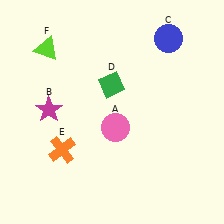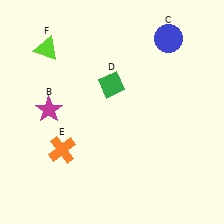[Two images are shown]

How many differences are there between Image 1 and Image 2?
There is 1 difference between the two images.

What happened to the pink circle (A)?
The pink circle (A) was removed in Image 2. It was in the bottom-right area of Image 1.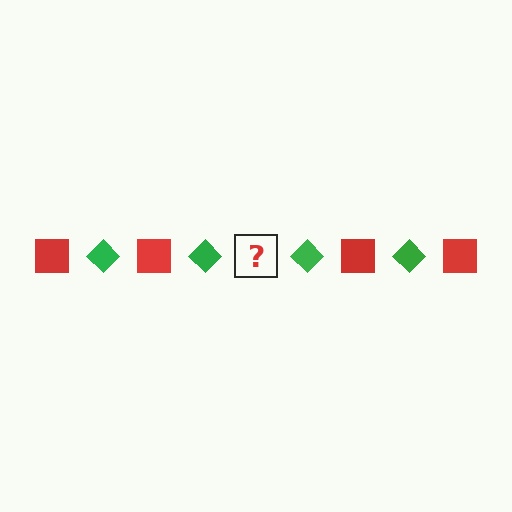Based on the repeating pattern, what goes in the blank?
The blank should be a red square.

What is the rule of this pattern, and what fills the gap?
The rule is that the pattern alternates between red square and green diamond. The gap should be filled with a red square.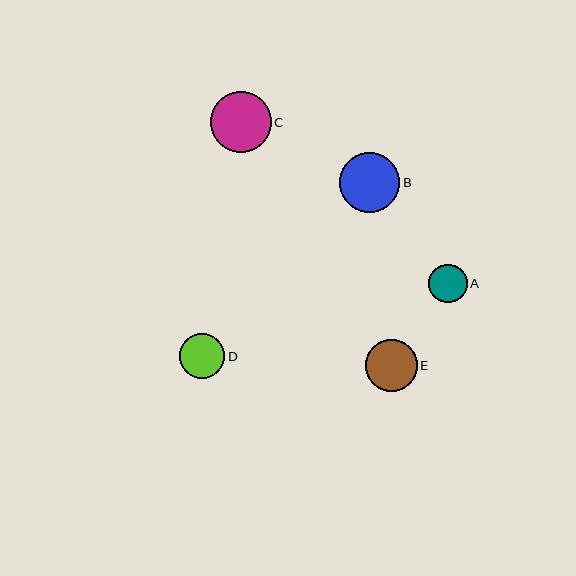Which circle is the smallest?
Circle A is the smallest with a size of approximately 38 pixels.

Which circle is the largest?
Circle C is the largest with a size of approximately 61 pixels.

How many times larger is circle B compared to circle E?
Circle B is approximately 1.2 times the size of circle E.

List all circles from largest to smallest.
From largest to smallest: C, B, E, D, A.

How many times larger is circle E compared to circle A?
Circle E is approximately 1.4 times the size of circle A.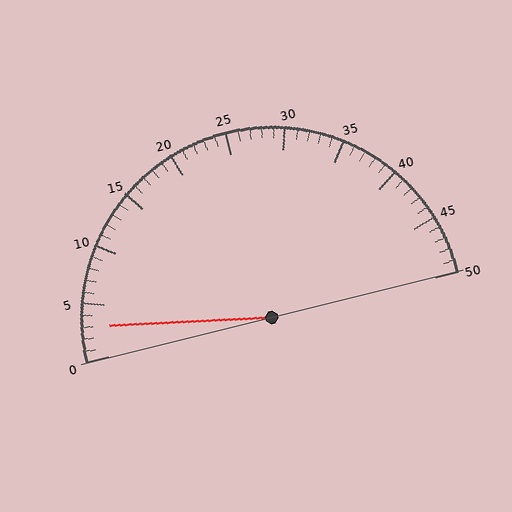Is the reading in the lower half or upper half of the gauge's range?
The reading is in the lower half of the range (0 to 50).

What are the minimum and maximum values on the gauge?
The gauge ranges from 0 to 50.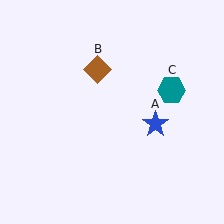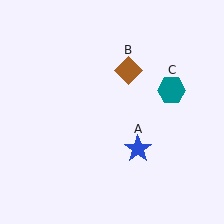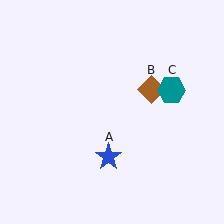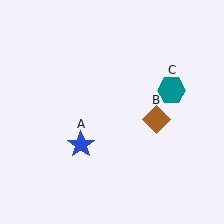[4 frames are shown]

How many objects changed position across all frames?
2 objects changed position: blue star (object A), brown diamond (object B).